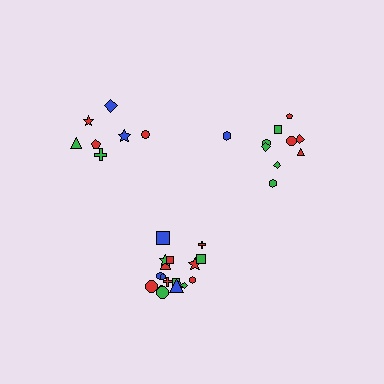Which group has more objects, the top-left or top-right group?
The top-right group.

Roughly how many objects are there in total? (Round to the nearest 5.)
Roughly 35 objects in total.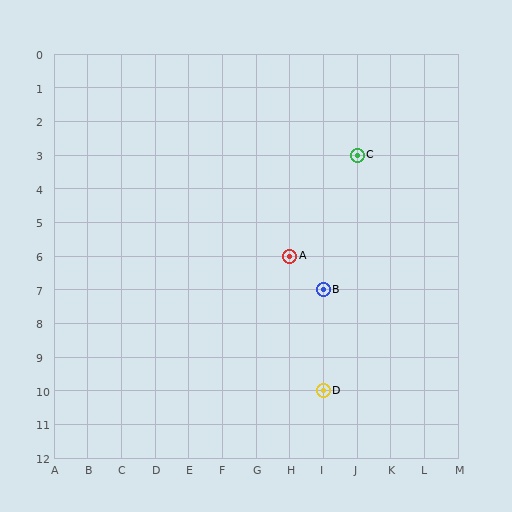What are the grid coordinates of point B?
Point B is at grid coordinates (I, 7).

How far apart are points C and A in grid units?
Points C and A are 2 columns and 3 rows apart (about 3.6 grid units diagonally).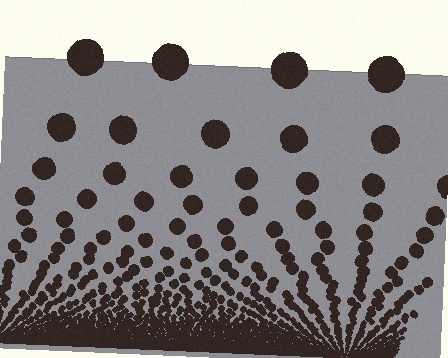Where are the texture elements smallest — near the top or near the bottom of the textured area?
Near the bottom.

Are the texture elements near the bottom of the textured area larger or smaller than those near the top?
Smaller. The gradient is inverted — elements near the bottom are smaller and denser.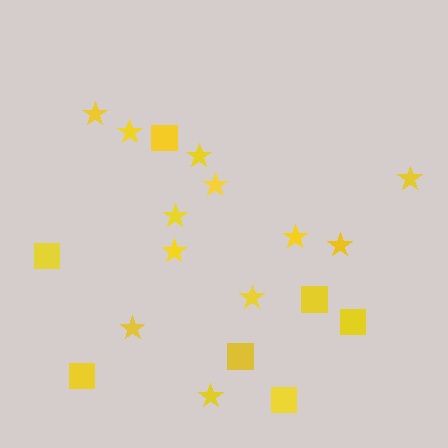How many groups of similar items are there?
There are 2 groups: one group of squares (7) and one group of stars (12).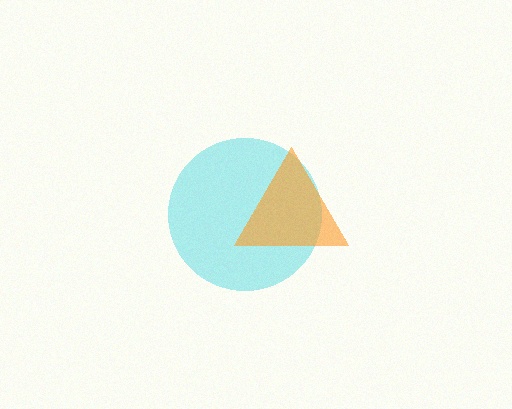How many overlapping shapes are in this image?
There are 2 overlapping shapes in the image.